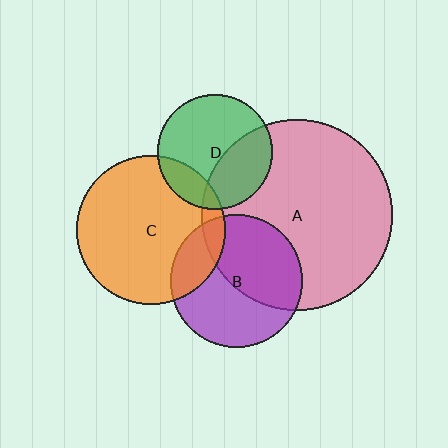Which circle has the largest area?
Circle A (pink).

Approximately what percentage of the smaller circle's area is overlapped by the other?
Approximately 50%.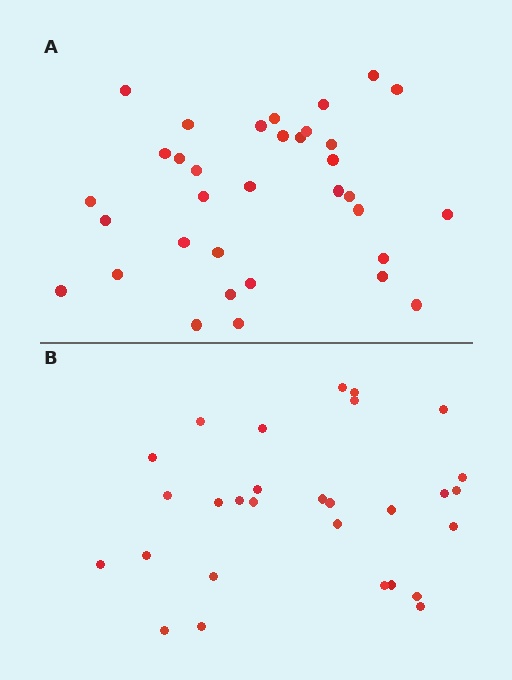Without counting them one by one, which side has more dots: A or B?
Region A (the top region) has more dots.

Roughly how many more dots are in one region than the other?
Region A has about 5 more dots than region B.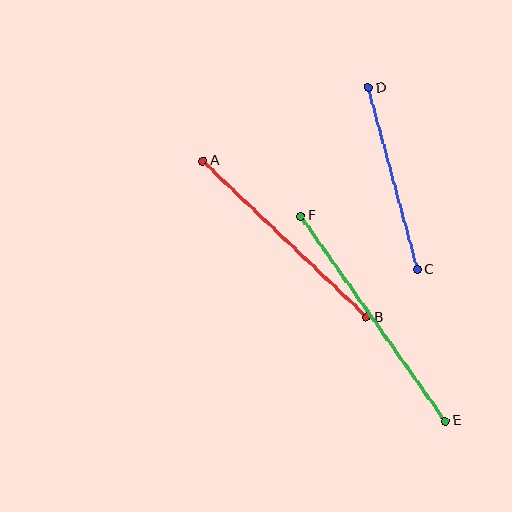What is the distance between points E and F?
The distance is approximately 251 pixels.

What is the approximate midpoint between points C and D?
The midpoint is at approximately (393, 179) pixels.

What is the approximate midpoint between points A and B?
The midpoint is at approximately (285, 239) pixels.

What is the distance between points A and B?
The distance is approximately 227 pixels.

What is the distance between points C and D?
The distance is approximately 188 pixels.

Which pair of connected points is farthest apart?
Points E and F are farthest apart.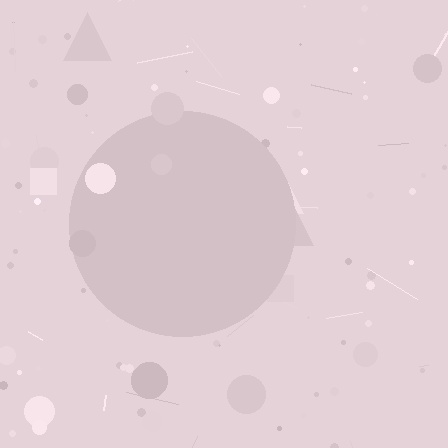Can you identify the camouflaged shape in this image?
The camouflaged shape is a circle.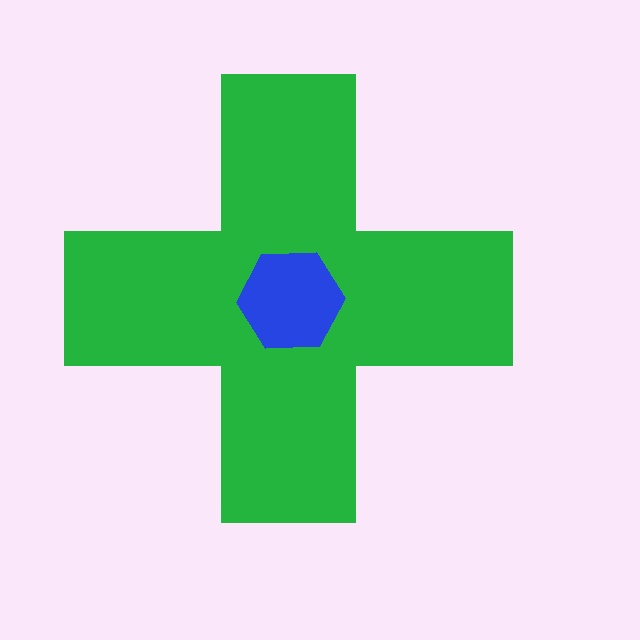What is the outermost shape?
The green cross.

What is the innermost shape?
The blue hexagon.